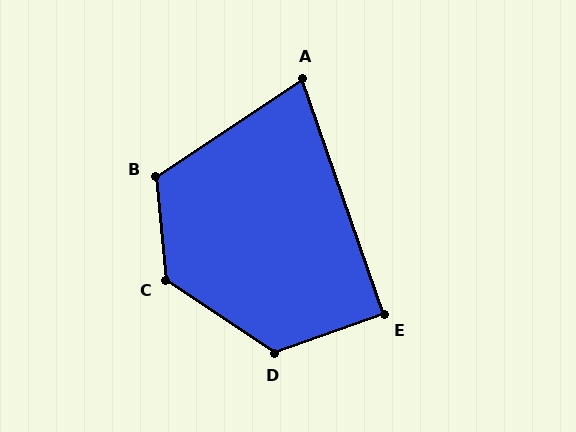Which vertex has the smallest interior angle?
A, at approximately 75 degrees.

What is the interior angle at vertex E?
Approximately 90 degrees (approximately right).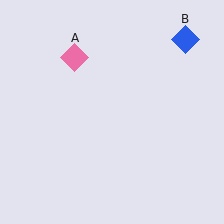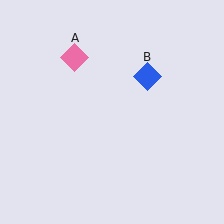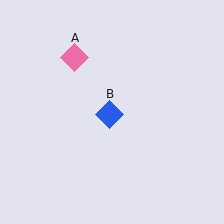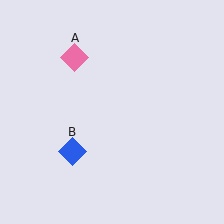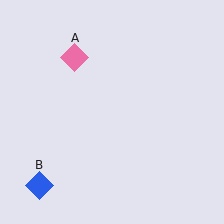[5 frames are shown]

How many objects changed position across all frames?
1 object changed position: blue diamond (object B).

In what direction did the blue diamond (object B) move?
The blue diamond (object B) moved down and to the left.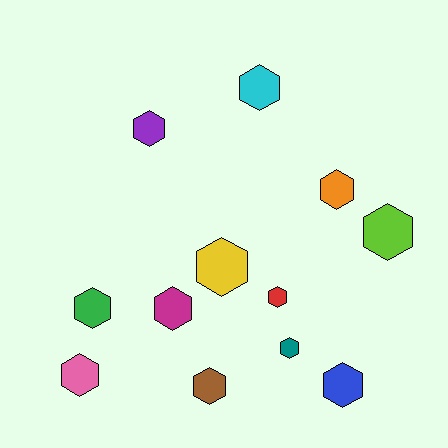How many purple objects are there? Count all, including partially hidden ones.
There is 1 purple object.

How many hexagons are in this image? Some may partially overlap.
There are 12 hexagons.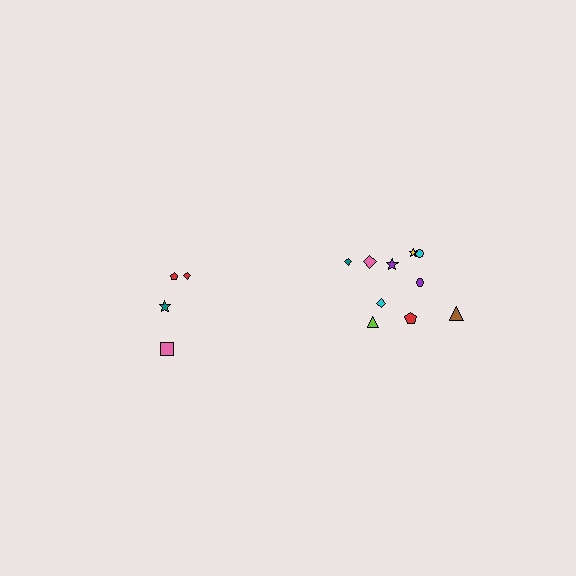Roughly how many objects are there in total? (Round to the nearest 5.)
Roughly 15 objects in total.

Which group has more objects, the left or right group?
The right group.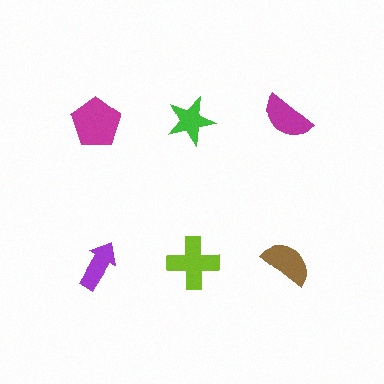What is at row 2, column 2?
A lime cross.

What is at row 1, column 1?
A magenta pentagon.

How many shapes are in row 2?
3 shapes.